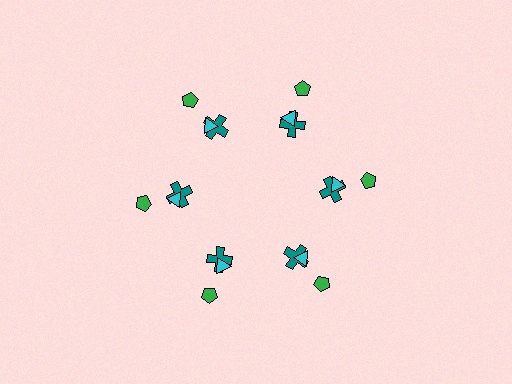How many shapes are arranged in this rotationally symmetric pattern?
There are 18 shapes, arranged in 6 groups of 3.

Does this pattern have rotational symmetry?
Yes, this pattern has 6-fold rotational symmetry. It looks the same after rotating 60 degrees around the center.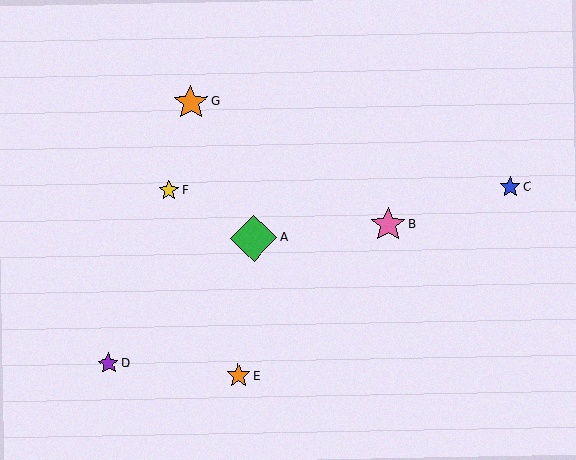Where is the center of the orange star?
The center of the orange star is at (238, 376).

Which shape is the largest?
The green diamond (labeled A) is the largest.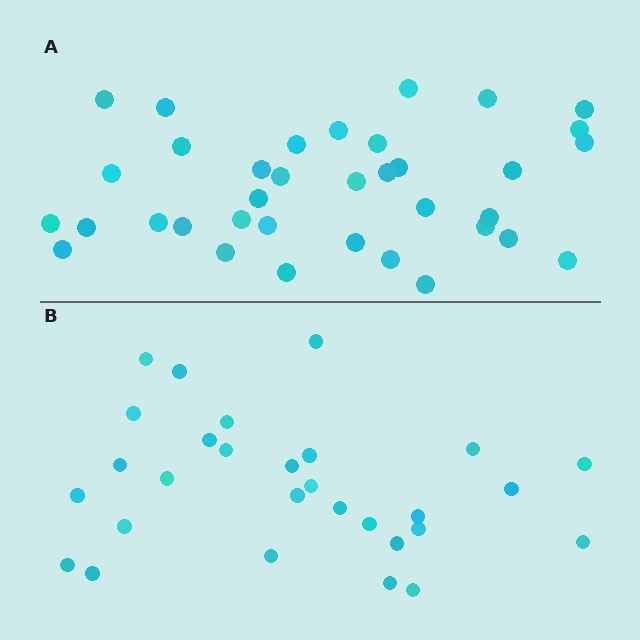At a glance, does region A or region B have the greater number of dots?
Region A (the top region) has more dots.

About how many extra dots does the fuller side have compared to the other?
Region A has roughly 8 or so more dots than region B.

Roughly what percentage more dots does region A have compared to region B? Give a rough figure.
About 25% more.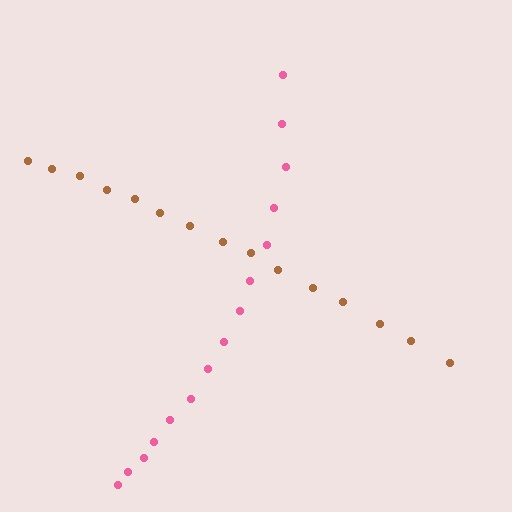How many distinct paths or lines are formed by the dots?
There are 2 distinct paths.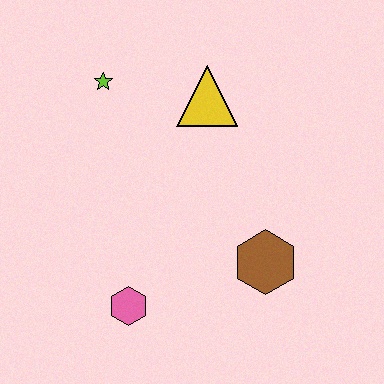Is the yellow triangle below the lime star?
Yes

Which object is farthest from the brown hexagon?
The lime star is farthest from the brown hexagon.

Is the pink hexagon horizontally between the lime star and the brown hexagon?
Yes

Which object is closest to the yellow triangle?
The lime star is closest to the yellow triangle.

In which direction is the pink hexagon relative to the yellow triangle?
The pink hexagon is below the yellow triangle.